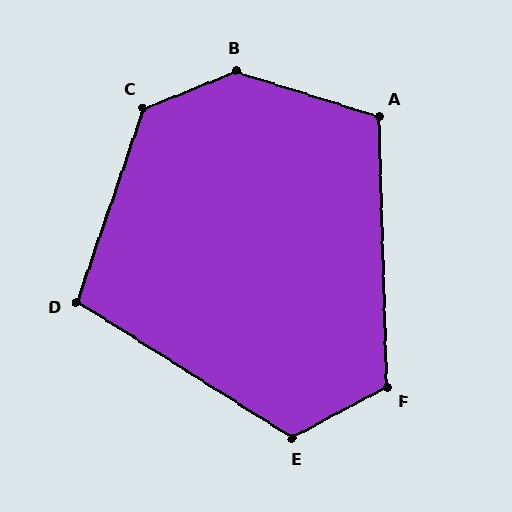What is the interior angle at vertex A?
Approximately 110 degrees (obtuse).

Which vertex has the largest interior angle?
B, at approximately 141 degrees.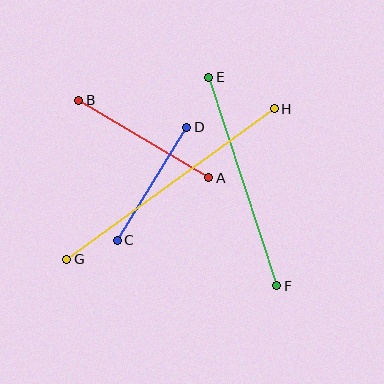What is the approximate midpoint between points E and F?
The midpoint is at approximately (243, 181) pixels.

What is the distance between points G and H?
The distance is approximately 256 pixels.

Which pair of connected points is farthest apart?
Points G and H are farthest apart.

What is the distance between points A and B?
The distance is approximately 151 pixels.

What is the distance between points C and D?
The distance is approximately 133 pixels.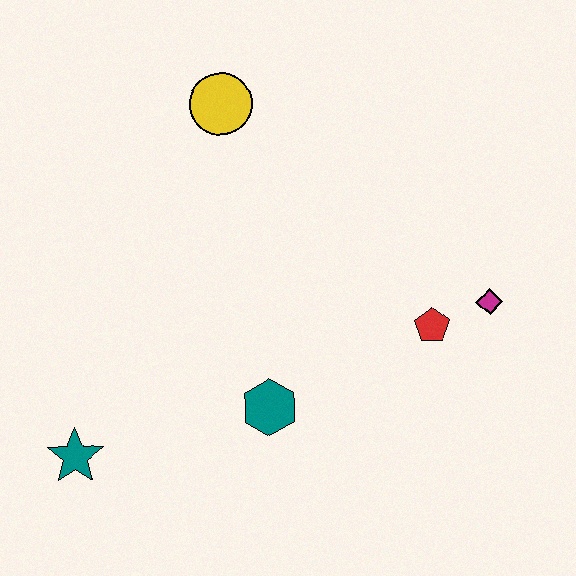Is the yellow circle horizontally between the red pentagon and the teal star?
Yes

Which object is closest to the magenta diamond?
The red pentagon is closest to the magenta diamond.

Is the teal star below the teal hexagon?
Yes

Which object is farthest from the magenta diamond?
The teal star is farthest from the magenta diamond.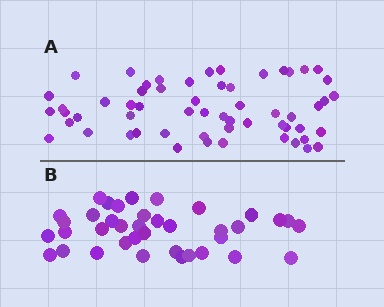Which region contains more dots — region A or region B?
Region A (the top region) has more dots.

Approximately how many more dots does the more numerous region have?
Region A has approximately 20 more dots than region B.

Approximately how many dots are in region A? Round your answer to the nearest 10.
About 60 dots. (The exact count is 58, which rounds to 60.)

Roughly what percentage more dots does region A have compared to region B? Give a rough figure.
About 55% more.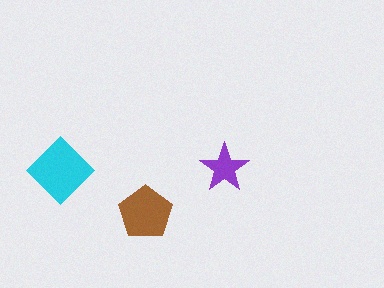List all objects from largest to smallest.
The cyan diamond, the brown pentagon, the purple star.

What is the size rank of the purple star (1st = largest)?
3rd.